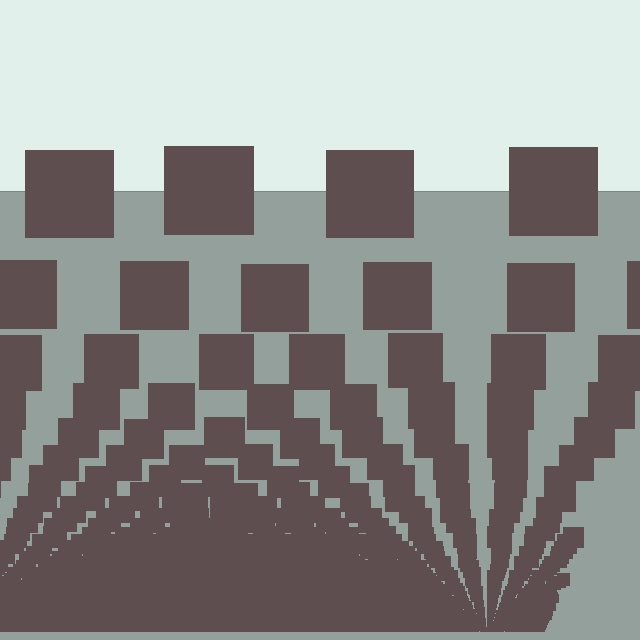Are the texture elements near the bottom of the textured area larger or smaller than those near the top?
Smaller. The gradient is inverted — elements near the bottom are smaller and denser.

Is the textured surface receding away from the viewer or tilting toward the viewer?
The surface appears to tilt toward the viewer. Texture elements get larger and sparser toward the top.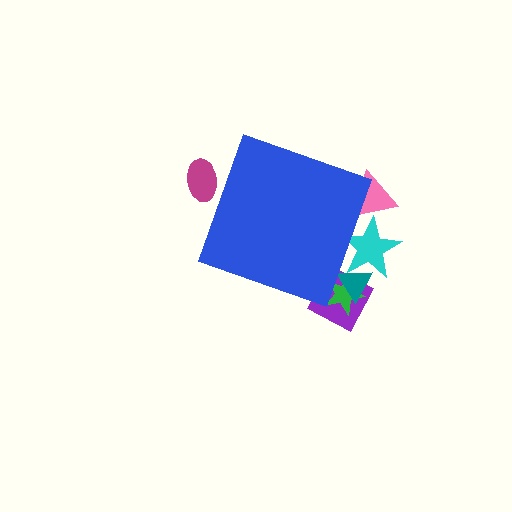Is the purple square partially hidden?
Yes, the purple square is partially hidden behind the blue diamond.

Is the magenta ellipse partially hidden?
Yes, the magenta ellipse is partially hidden behind the blue diamond.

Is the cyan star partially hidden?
Yes, the cyan star is partially hidden behind the blue diamond.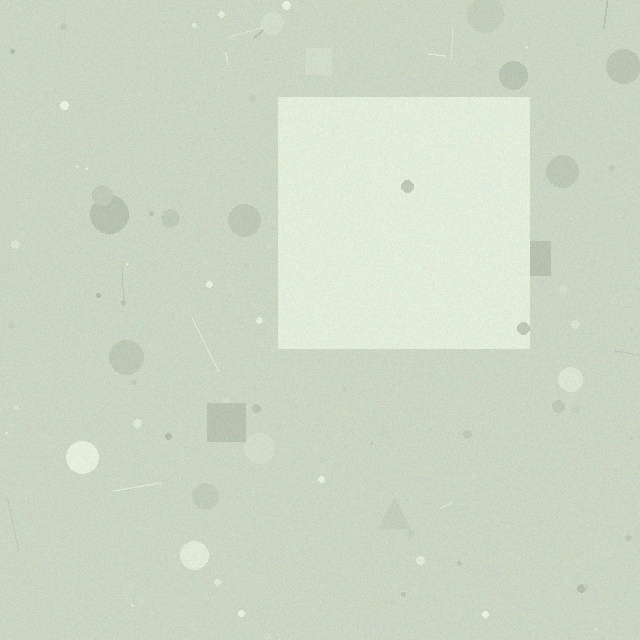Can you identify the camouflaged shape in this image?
The camouflaged shape is a square.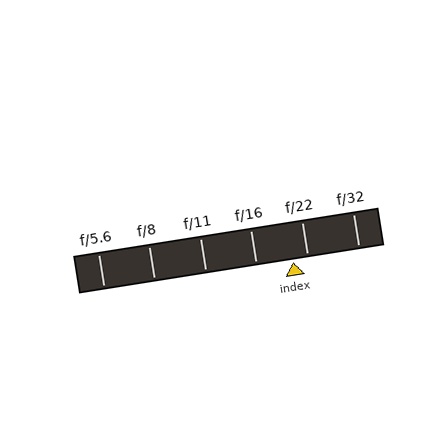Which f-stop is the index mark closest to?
The index mark is closest to f/22.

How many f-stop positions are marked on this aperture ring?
There are 6 f-stop positions marked.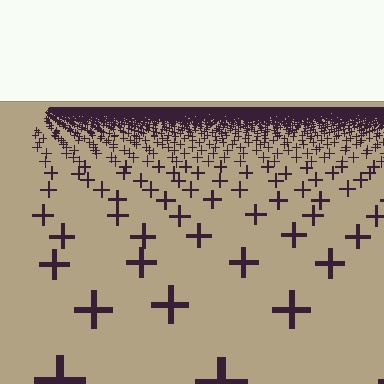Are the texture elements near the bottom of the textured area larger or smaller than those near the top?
Larger. Near the bottom, elements are closer to the viewer and appear at a bigger on-screen size.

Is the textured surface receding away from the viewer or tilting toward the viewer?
The surface is receding away from the viewer. Texture elements get smaller and denser toward the top.